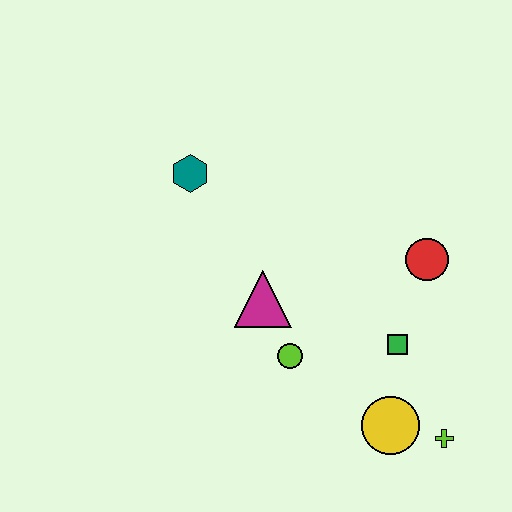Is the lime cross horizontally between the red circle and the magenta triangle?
No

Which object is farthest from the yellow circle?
The teal hexagon is farthest from the yellow circle.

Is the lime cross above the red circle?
No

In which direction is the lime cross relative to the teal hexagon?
The lime cross is below the teal hexagon.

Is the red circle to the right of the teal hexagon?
Yes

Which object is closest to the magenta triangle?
The lime circle is closest to the magenta triangle.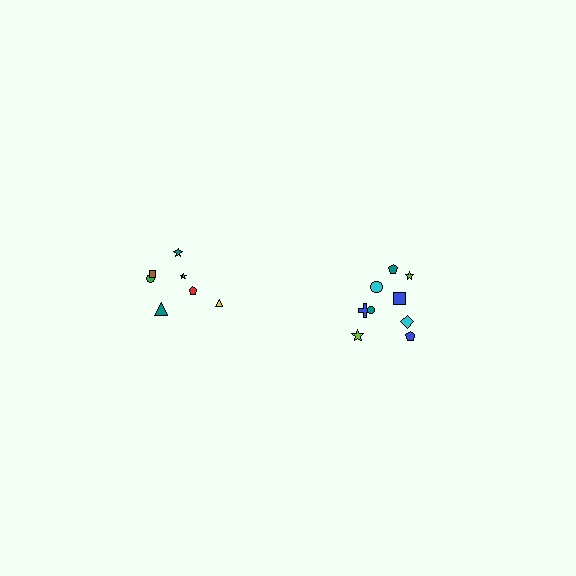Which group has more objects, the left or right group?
The right group.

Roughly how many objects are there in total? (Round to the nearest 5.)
Roughly 15 objects in total.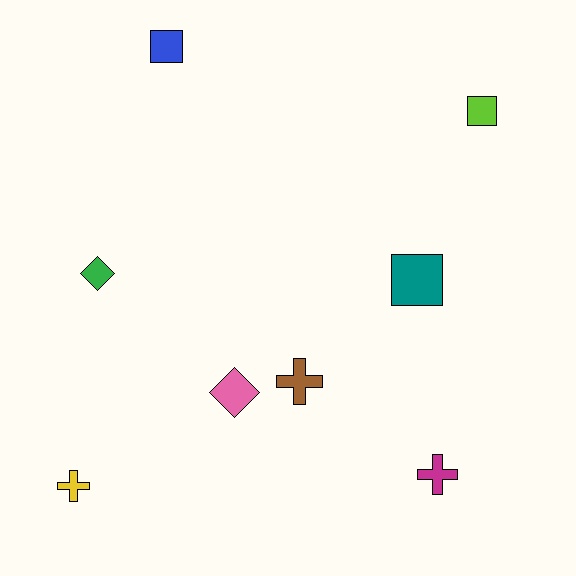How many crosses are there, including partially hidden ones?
There are 3 crosses.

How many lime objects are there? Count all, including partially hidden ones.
There is 1 lime object.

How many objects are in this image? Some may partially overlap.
There are 8 objects.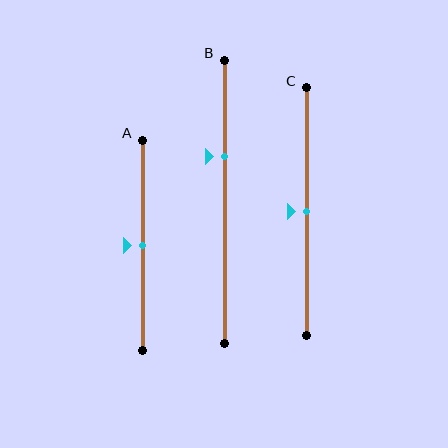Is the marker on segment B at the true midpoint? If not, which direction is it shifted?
No, the marker on segment B is shifted upward by about 16% of the segment length.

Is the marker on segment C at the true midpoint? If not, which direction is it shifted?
Yes, the marker on segment C is at the true midpoint.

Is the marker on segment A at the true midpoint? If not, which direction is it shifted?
Yes, the marker on segment A is at the true midpoint.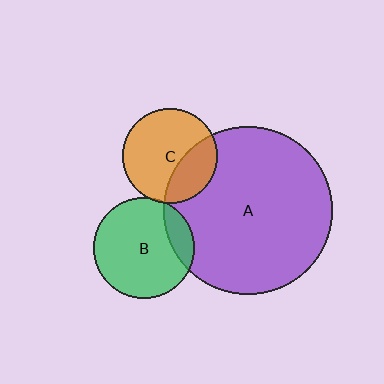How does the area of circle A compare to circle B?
Approximately 2.8 times.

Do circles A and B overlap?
Yes.